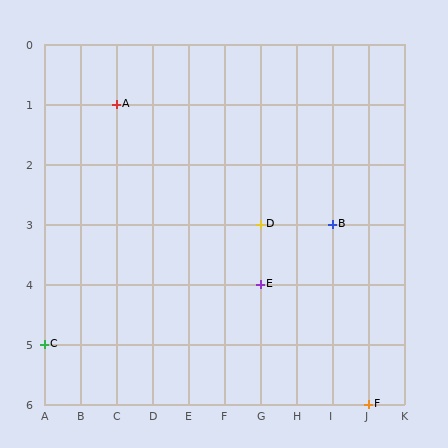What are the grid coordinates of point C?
Point C is at grid coordinates (A, 5).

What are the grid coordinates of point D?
Point D is at grid coordinates (G, 3).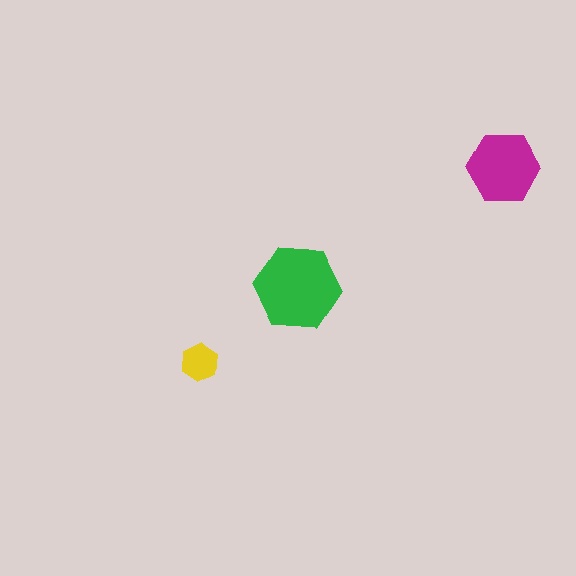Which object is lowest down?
The yellow hexagon is bottommost.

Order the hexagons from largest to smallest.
the green one, the magenta one, the yellow one.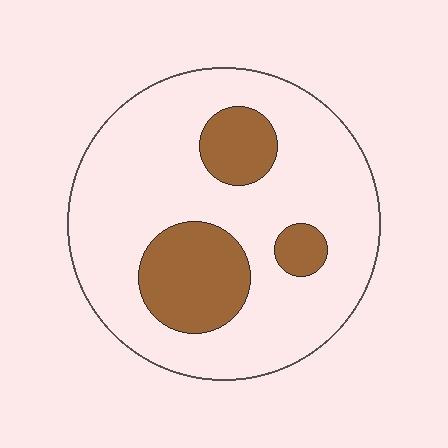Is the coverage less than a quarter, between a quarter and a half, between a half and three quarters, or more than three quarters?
Less than a quarter.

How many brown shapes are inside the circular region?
3.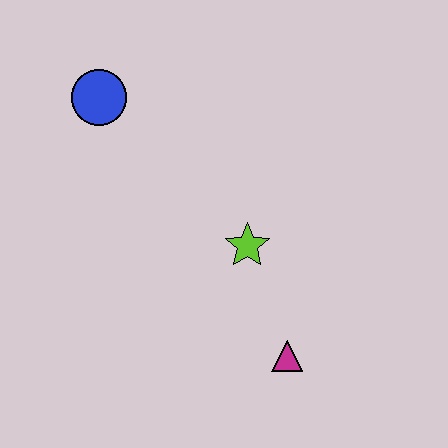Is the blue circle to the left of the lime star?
Yes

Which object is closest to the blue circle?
The lime star is closest to the blue circle.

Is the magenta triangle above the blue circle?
No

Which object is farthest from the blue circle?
The magenta triangle is farthest from the blue circle.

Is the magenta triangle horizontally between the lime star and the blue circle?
No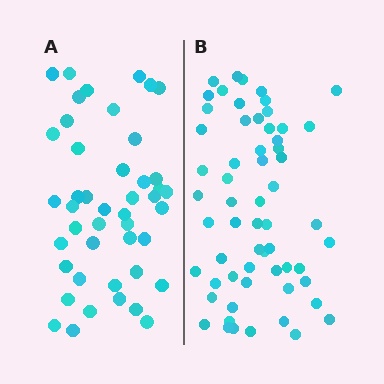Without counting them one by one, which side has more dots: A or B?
Region B (the right region) has more dots.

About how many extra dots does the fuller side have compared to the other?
Region B has approximately 15 more dots than region A.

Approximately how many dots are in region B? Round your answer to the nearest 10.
About 60 dots.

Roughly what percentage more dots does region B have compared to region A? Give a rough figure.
About 35% more.